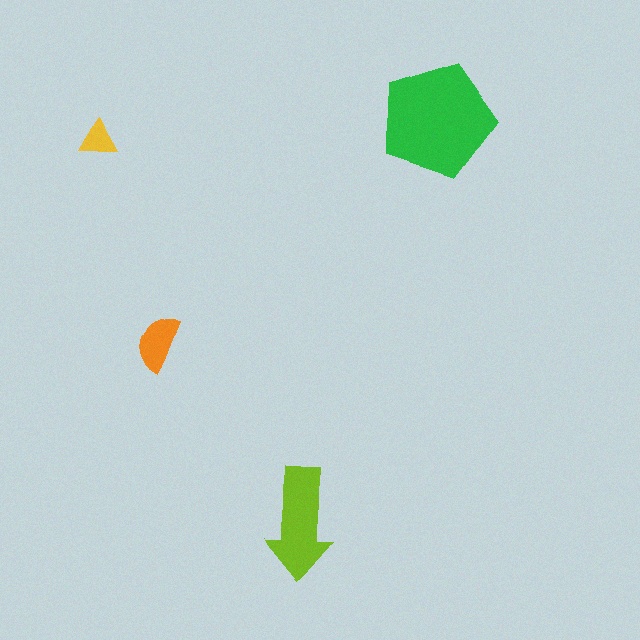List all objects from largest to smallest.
The green pentagon, the lime arrow, the orange semicircle, the yellow triangle.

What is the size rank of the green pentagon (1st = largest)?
1st.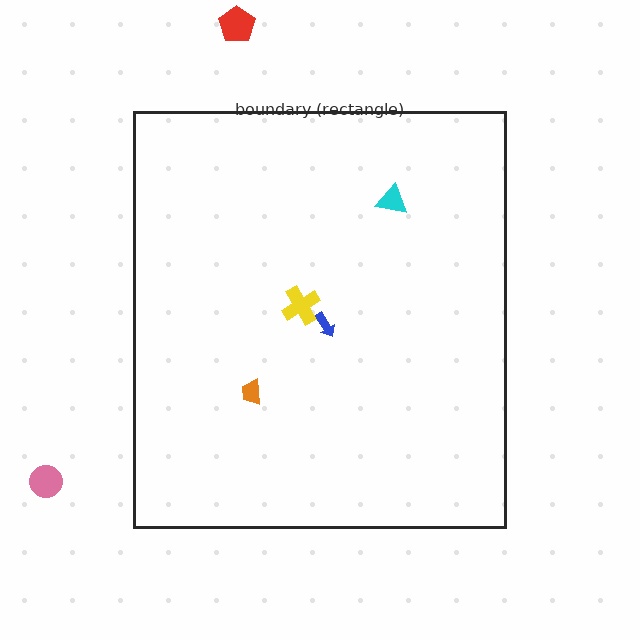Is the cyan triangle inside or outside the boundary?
Inside.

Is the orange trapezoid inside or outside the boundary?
Inside.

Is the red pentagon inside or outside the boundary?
Outside.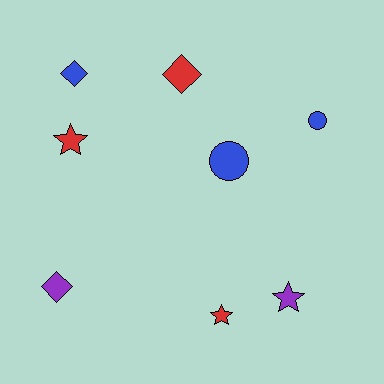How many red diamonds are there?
There is 1 red diamond.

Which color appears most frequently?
Red, with 3 objects.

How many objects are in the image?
There are 8 objects.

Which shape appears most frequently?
Diamond, with 3 objects.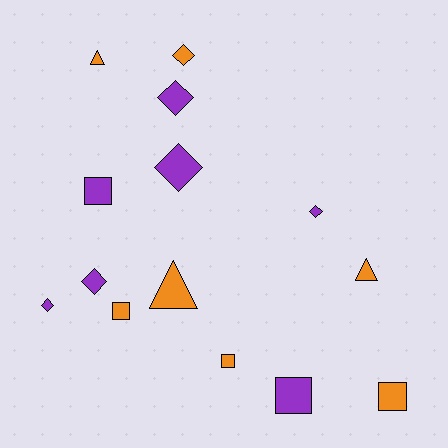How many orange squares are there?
There are 3 orange squares.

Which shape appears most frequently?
Diamond, with 6 objects.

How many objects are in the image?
There are 14 objects.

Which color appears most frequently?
Purple, with 7 objects.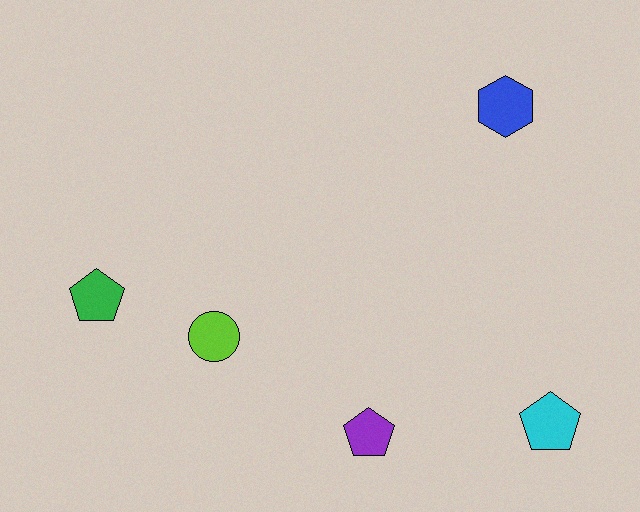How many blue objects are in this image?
There is 1 blue object.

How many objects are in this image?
There are 5 objects.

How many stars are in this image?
There are no stars.